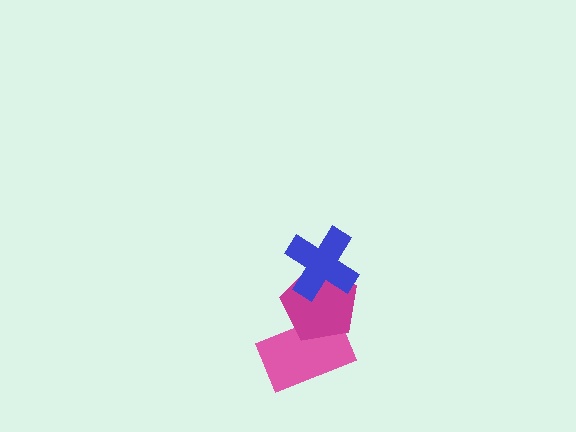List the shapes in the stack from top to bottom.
From top to bottom: the blue cross, the magenta pentagon, the pink rectangle.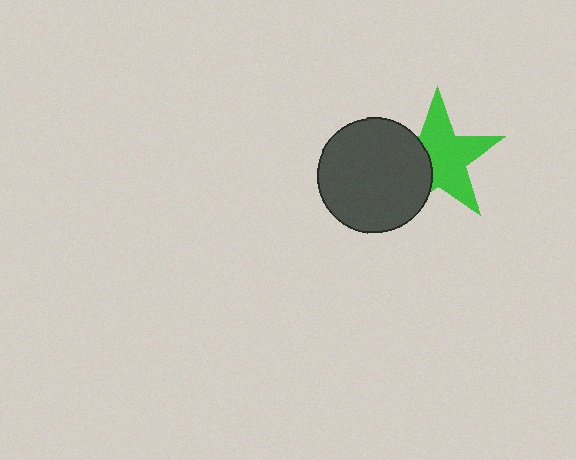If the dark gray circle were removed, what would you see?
You would see the complete green star.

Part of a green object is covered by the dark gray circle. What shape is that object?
It is a star.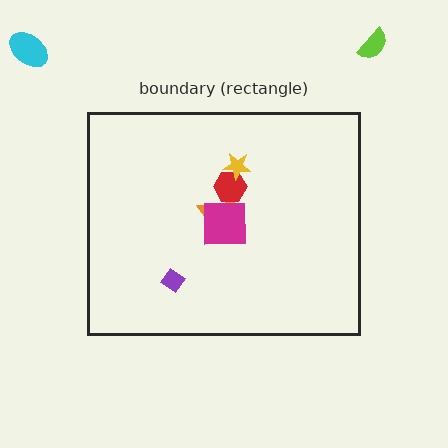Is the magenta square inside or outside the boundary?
Inside.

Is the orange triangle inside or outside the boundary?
Inside.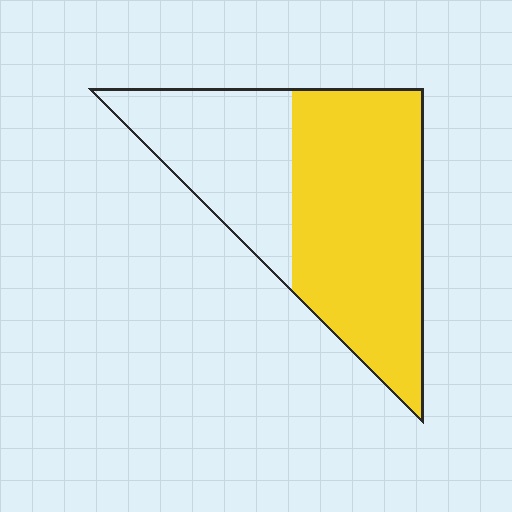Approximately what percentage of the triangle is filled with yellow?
Approximately 65%.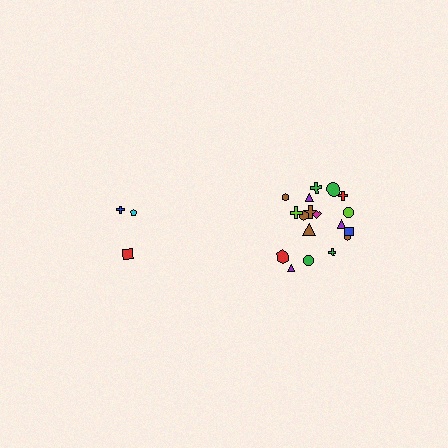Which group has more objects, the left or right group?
The right group.